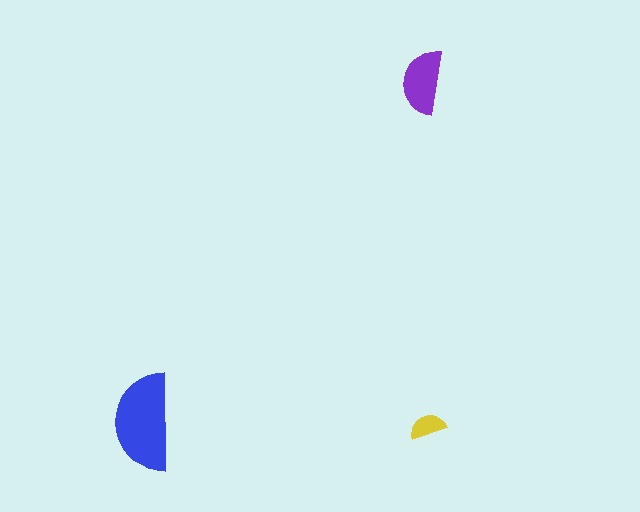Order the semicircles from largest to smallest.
the blue one, the purple one, the yellow one.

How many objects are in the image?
There are 3 objects in the image.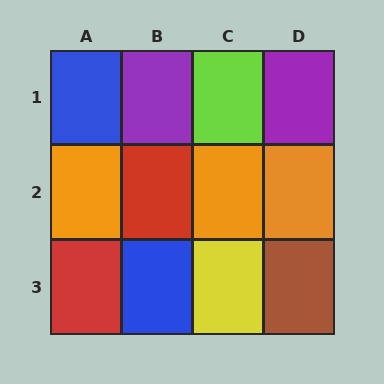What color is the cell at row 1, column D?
Purple.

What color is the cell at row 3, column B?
Blue.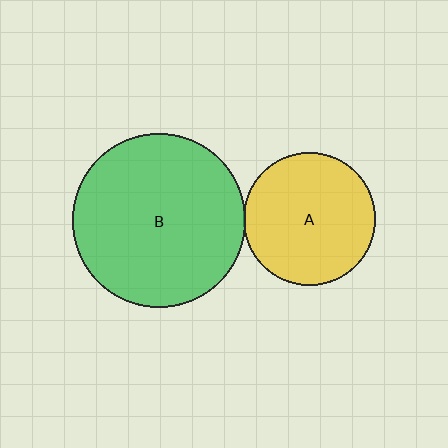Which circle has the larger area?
Circle B (green).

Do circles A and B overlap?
Yes.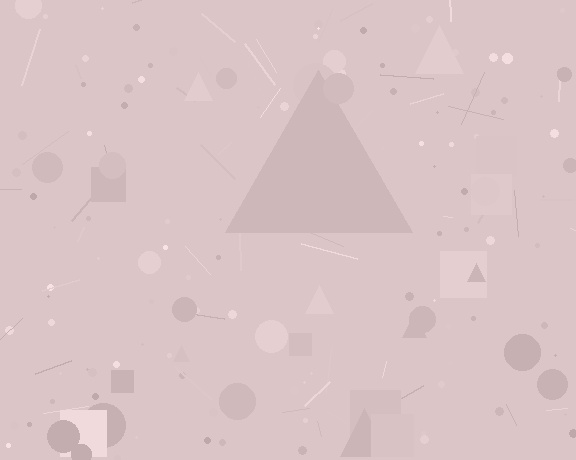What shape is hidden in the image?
A triangle is hidden in the image.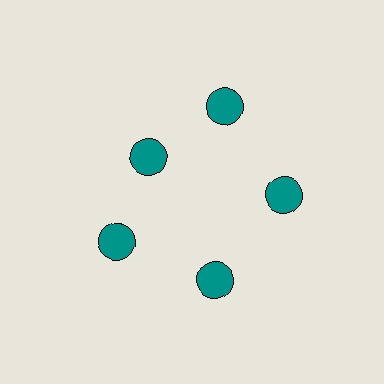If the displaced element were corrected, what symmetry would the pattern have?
It would have 5-fold rotational symmetry — the pattern would map onto itself every 72 degrees.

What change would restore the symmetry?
The symmetry would be restored by moving it outward, back onto the ring so that all 5 circles sit at equal angles and equal distance from the center.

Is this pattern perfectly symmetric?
No. The 5 teal circles are arranged in a ring, but one element near the 10 o'clock position is pulled inward toward the center, breaking the 5-fold rotational symmetry.